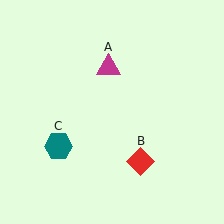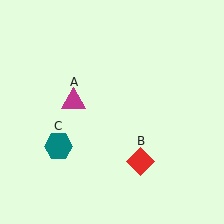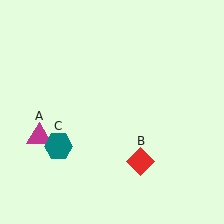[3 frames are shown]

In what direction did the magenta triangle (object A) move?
The magenta triangle (object A) moved down and to the left.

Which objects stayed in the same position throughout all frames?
Red diamond (object B) and teal hexagon (object C) remained stationary.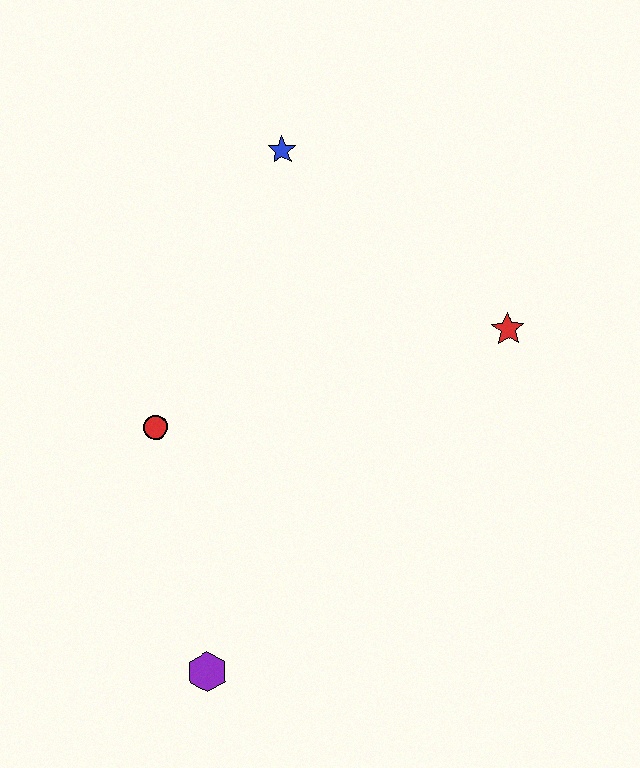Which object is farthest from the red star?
The purple hexagon is farthest from the red star.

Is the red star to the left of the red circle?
No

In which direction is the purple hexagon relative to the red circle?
The purple hexagon is below the red circle.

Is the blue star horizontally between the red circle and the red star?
Yes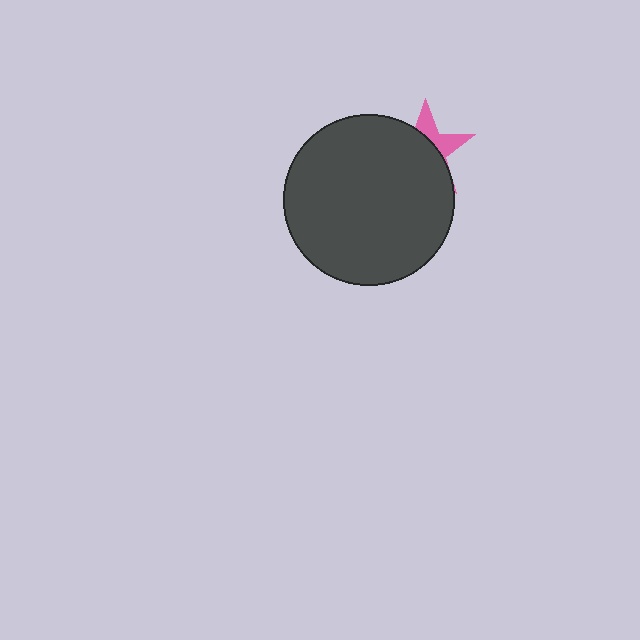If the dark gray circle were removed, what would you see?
You would see the complete pink star.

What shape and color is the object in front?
The object in front is a dark gray circle.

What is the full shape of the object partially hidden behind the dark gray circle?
The partially hidden object is a pink star.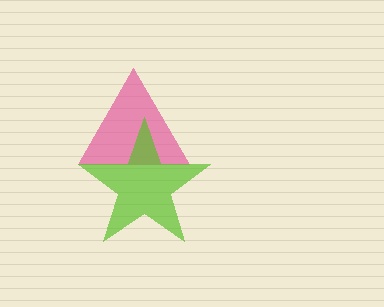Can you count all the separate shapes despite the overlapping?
Yes, there are 2 separate shapes.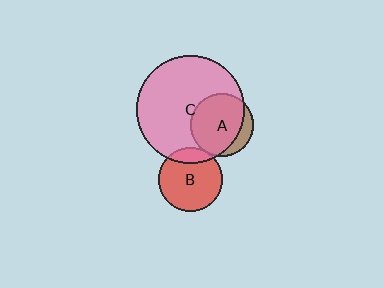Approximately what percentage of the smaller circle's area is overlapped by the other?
Approximately 15%.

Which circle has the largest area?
Circle C (pink).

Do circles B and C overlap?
Yes.